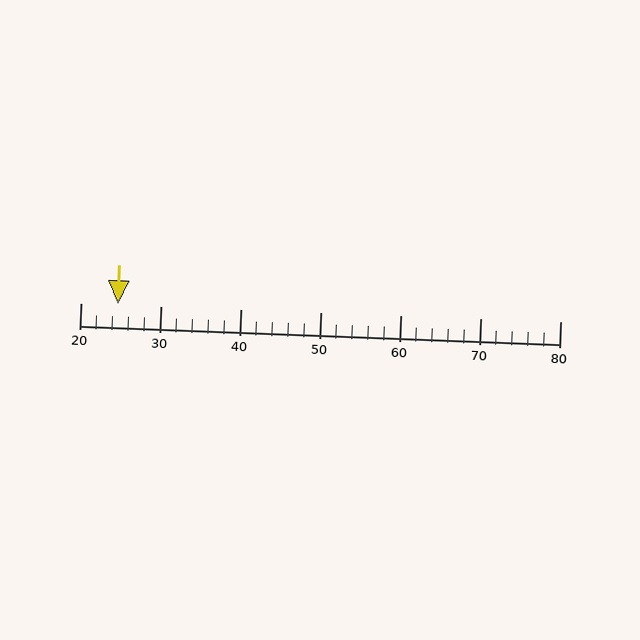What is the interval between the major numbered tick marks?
The major tick marks are spaced 10 units apart.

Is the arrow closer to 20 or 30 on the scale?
The arrow is closer to 20.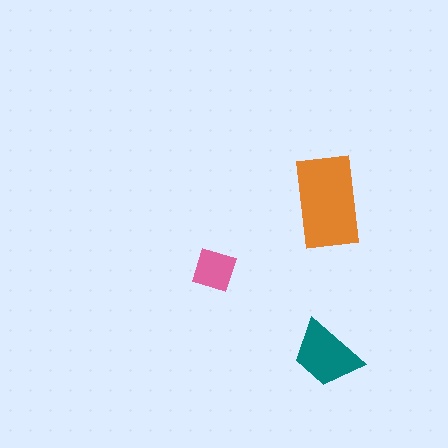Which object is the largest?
The orange rectangle.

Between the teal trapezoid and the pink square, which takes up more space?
The teal trapezoid.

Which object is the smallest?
The pink square.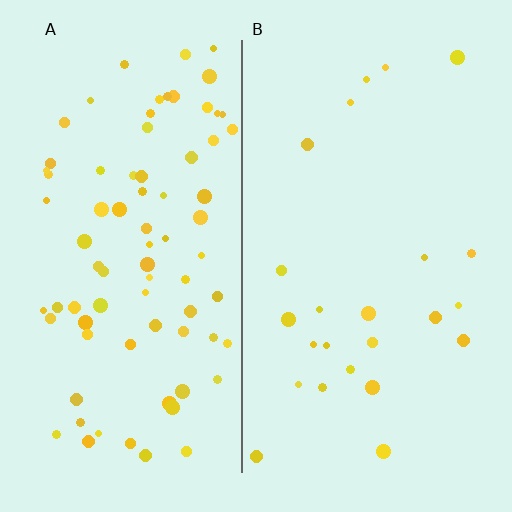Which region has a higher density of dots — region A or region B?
A (the left).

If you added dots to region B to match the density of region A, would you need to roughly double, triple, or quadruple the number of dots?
Approximately triple.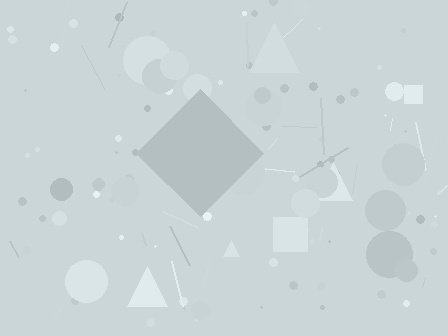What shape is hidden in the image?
A diamond is hidden in the image.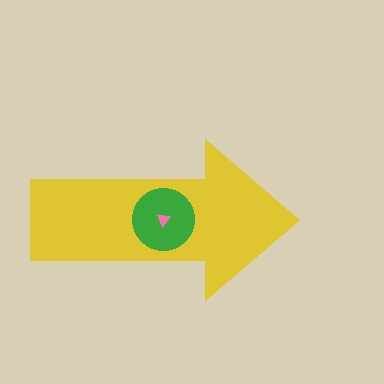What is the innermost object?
The pink triangle.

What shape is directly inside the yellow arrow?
The green circle.